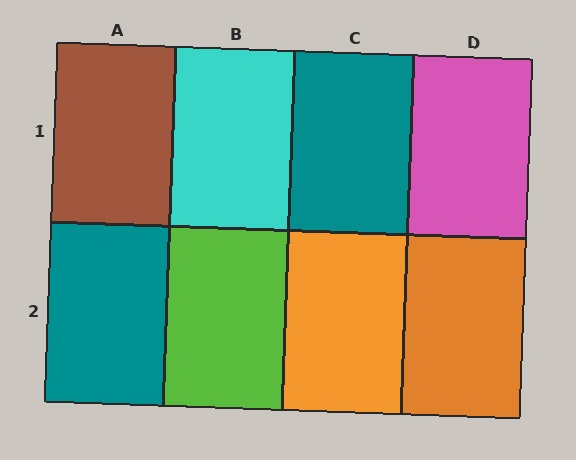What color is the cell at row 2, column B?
Lime.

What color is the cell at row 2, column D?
Orange.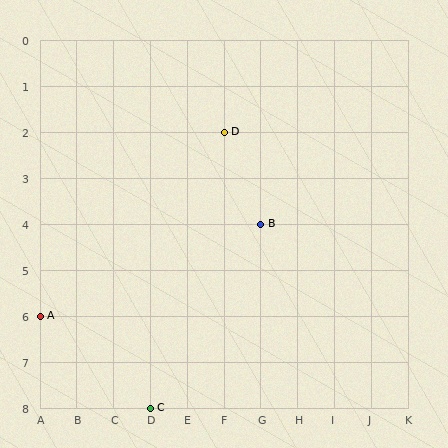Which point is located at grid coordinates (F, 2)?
Point D is at (F, 2).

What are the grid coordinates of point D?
Point D is at grid coordinates (F, 2).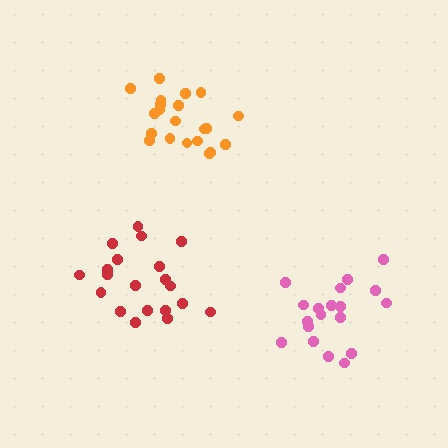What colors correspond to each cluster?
The clusters are colored: pink, orange, red.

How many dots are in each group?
Group 1: 19 dots, Group 2: 21 dots, Group 3: 20 dots (60 total).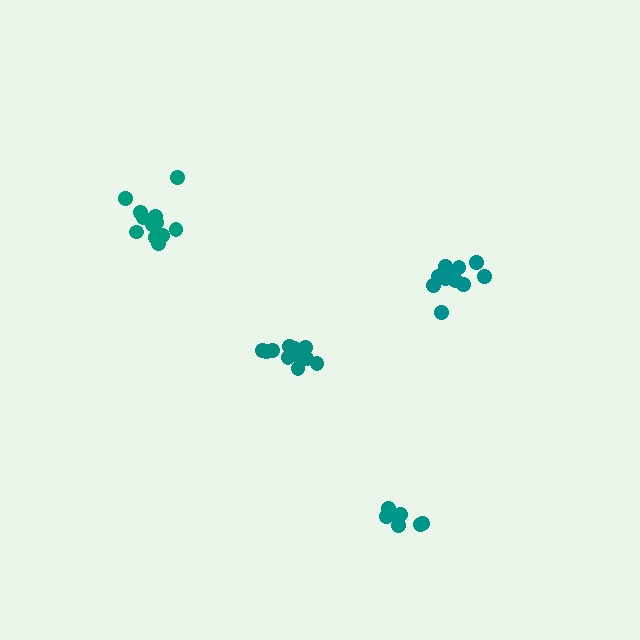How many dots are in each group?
Group 1: 13 dots, Group 2: 7 dots, Group 3: 12 dots, Group 4: 11 dots (43 total).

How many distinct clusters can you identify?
There are 4 distinct clusters.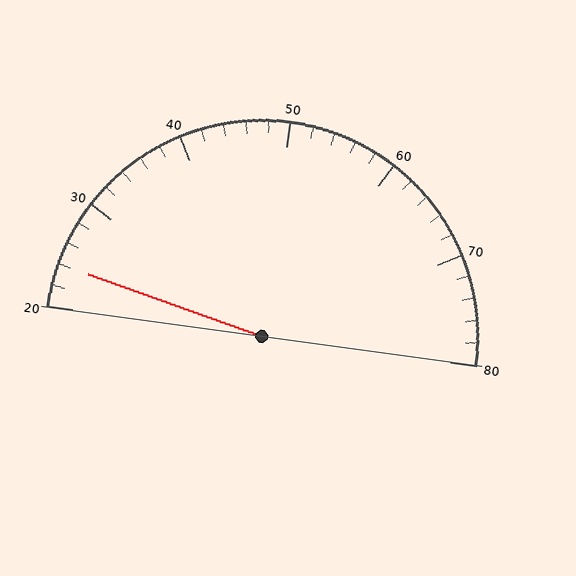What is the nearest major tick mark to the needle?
The nearest major tick mark is 20.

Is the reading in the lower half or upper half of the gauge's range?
The reading is in the lower half of the range (20 to 80).